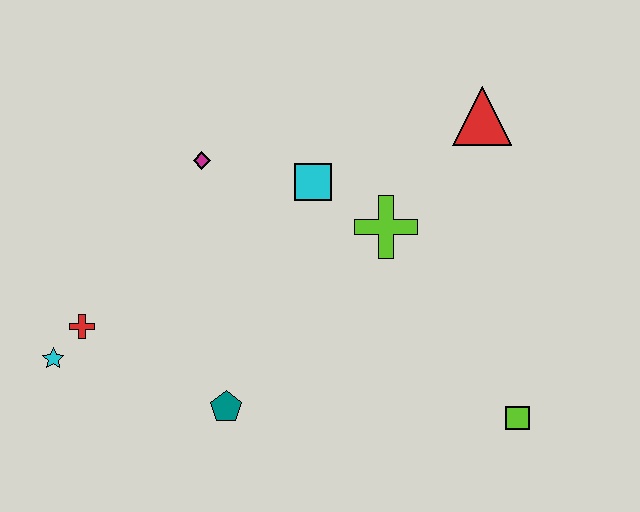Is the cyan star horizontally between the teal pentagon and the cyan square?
No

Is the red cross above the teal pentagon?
Yes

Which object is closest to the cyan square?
The lime cross is closest to the cyan square.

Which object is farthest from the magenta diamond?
The lime square is farthest from the magenta diamond.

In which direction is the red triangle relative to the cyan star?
The red triangle is to the right of the cyan star.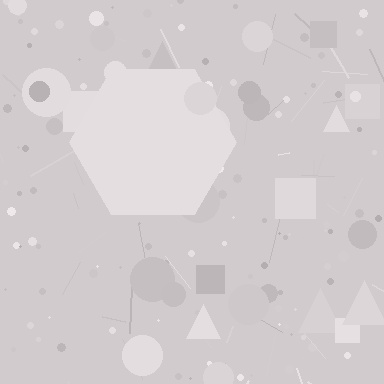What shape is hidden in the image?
A hexagon is hidden in the image.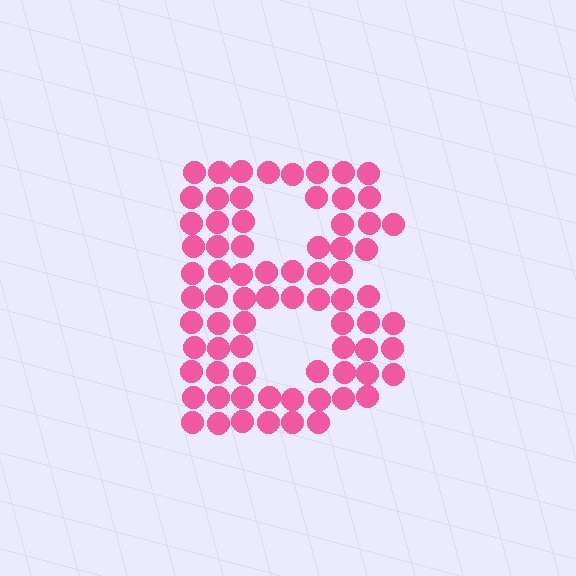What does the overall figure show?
The overall figure shows the letter B.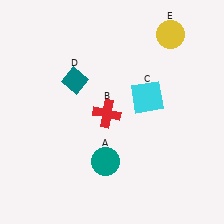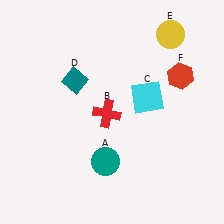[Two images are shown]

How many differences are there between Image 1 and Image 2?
There is 1 difference between the two images.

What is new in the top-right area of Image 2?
A red hexagon (F) was added in the top-right area of Image 2.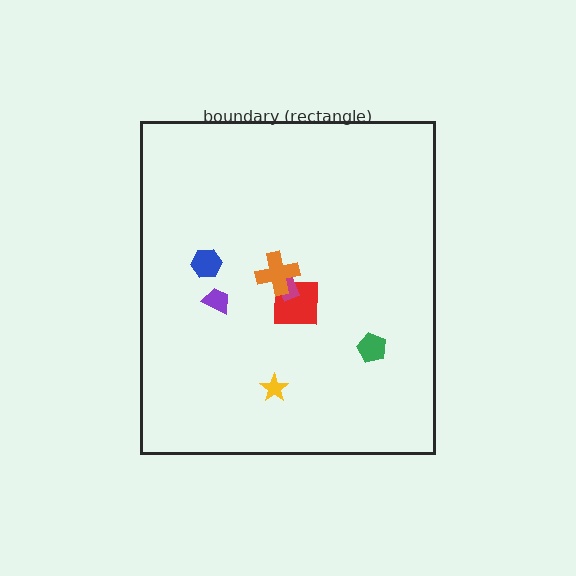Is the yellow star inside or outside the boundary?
Inside.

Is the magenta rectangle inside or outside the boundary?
Inside.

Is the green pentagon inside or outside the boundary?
Inside.